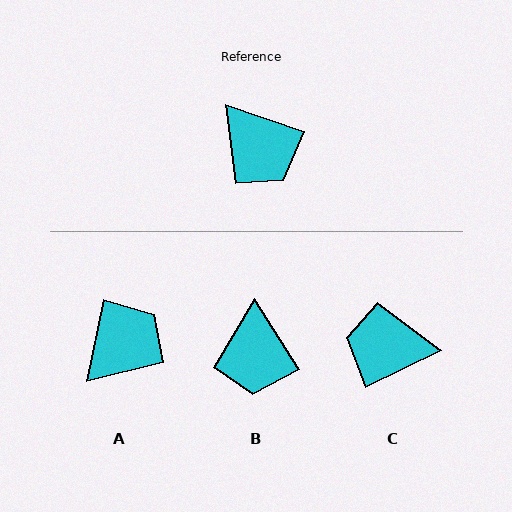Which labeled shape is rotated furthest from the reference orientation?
C, about 135 degrees away.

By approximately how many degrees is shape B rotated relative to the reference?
Approximately 38 degrees clockwise.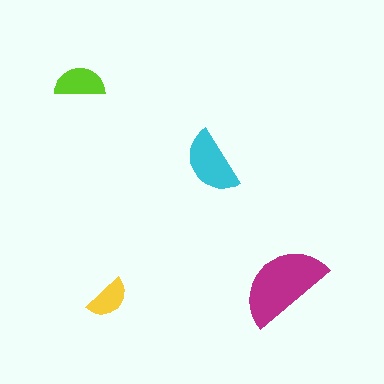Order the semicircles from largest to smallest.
the magenta one, the cyan one, the lime one, the yellow one.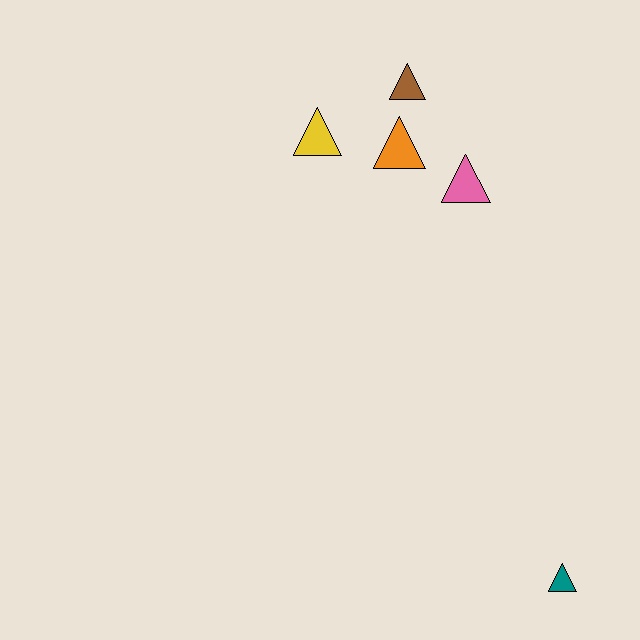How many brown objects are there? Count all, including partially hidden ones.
There is 1 brown object.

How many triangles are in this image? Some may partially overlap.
There are 5 triangles.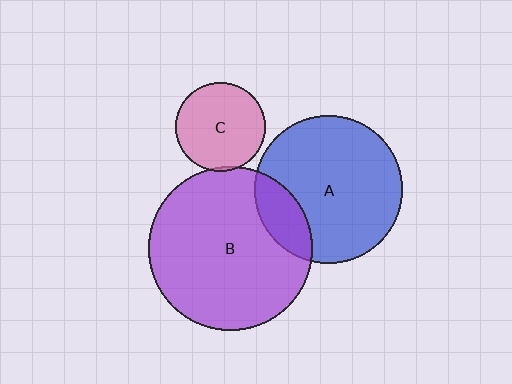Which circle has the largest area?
Circle B (purple).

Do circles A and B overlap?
Yes.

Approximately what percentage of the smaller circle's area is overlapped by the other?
Approximately 20%.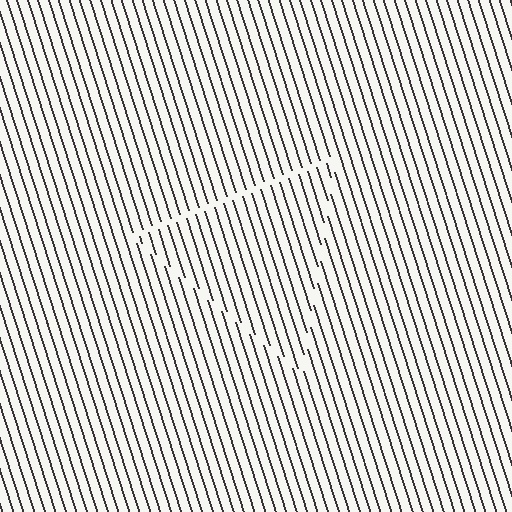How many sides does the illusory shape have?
3 sides — the line-ends trace a triangle.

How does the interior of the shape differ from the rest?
The interior of the shape contains the same grating, shifted by half a period — the contour is defined by the phase discontinuity where line-ends from the inner and outer gratings abut.